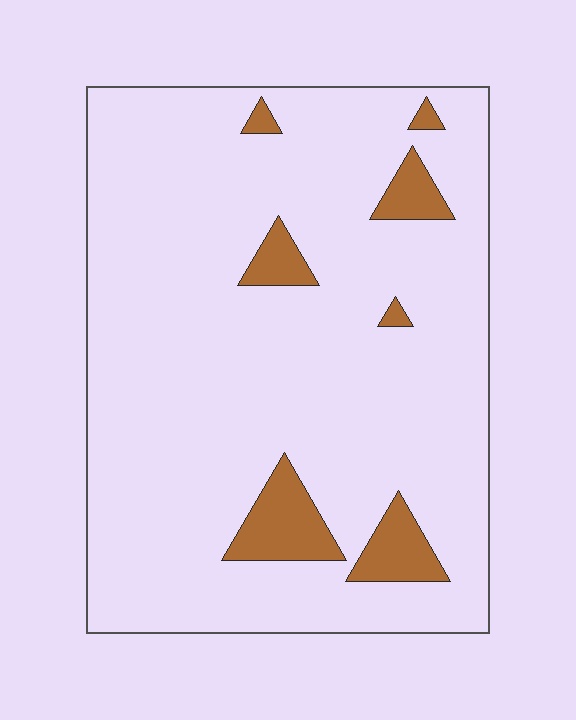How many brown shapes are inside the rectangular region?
7.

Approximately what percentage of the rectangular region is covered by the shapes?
Approximately 10%.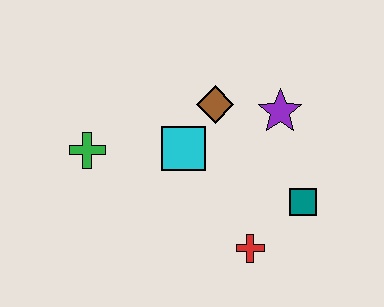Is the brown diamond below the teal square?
No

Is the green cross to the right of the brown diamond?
No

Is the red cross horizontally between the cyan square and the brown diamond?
No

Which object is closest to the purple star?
The brown diamond is closest to the purple star.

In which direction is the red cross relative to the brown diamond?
The red cross is below the brown diamond.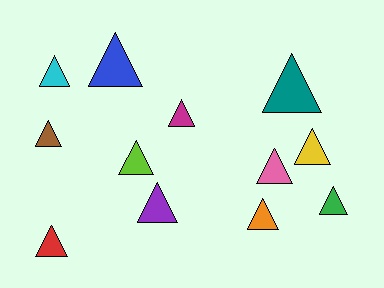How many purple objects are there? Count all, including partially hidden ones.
There is 1 purple object.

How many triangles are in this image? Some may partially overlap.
There are 12 triangles.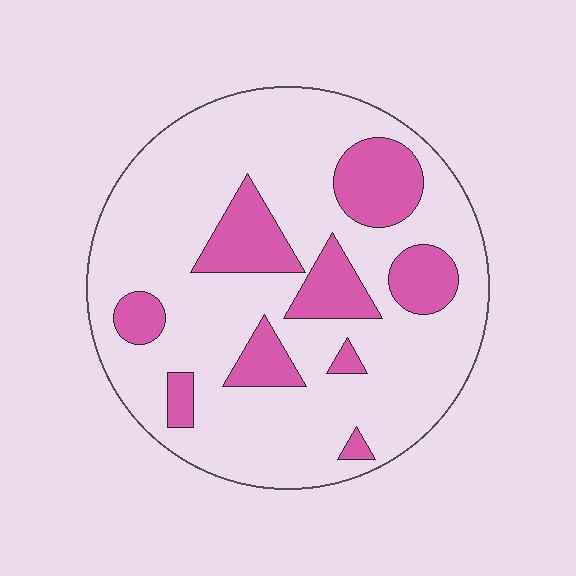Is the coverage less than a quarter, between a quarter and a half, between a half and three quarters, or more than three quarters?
Less than a quarter.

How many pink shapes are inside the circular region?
9.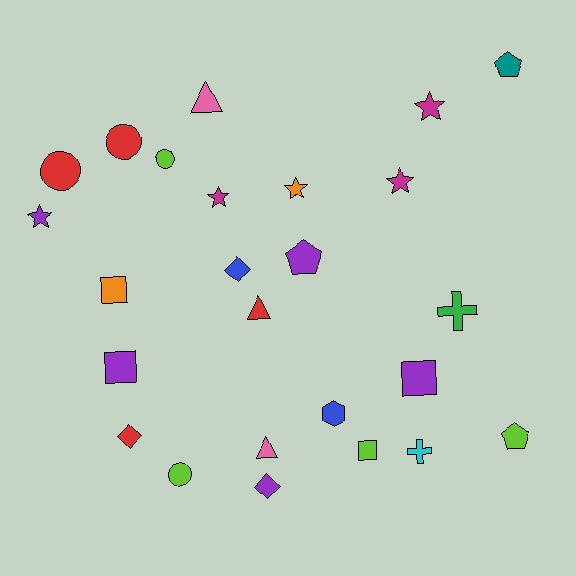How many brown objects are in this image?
There are no brown objects.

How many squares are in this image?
There are 4 squares.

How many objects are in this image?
There are 25 objects.